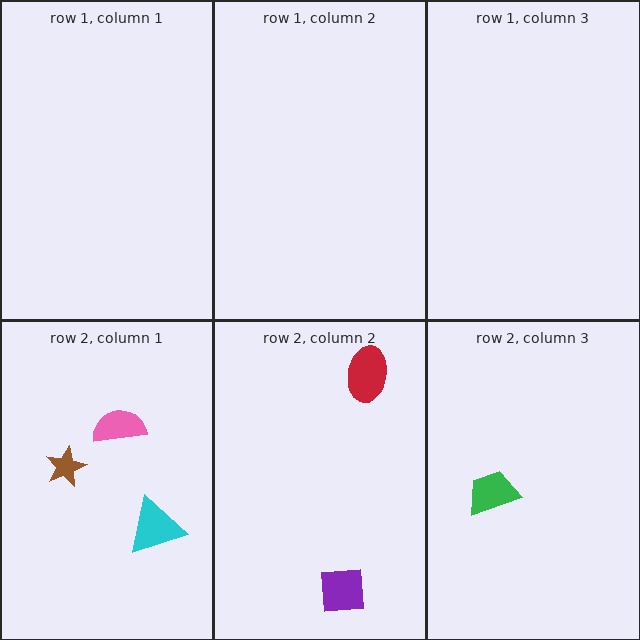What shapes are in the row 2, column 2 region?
The red ellipse, the purple square.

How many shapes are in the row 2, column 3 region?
1.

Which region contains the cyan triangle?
The row 2, column 1 region.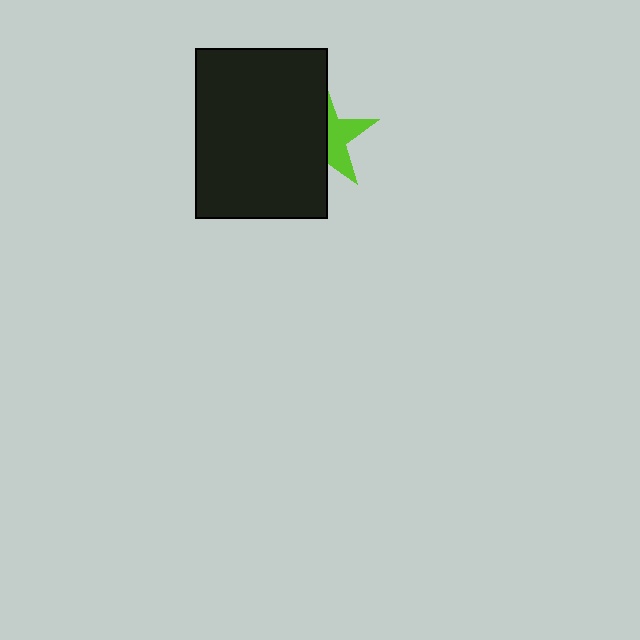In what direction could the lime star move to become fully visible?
The lime star could move right. That would shift it out from behind the black rectangle entirely.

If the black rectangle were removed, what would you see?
You would see the complete lime star.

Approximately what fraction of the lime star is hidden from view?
Roughly 58% of the lime star is hidden behind the black rectangle.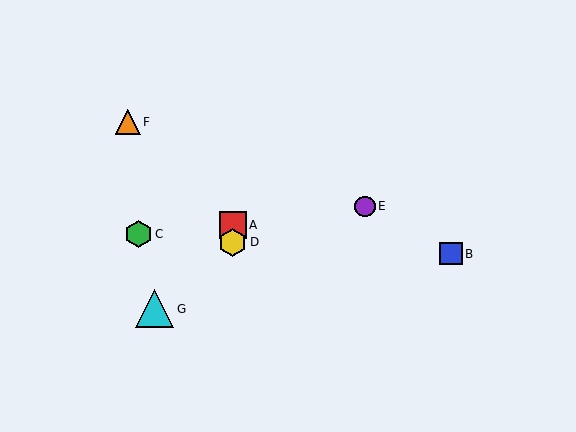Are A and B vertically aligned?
No, A is at x≈233 and B is at x≈451.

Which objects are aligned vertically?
Objects A, D are aligned vertically.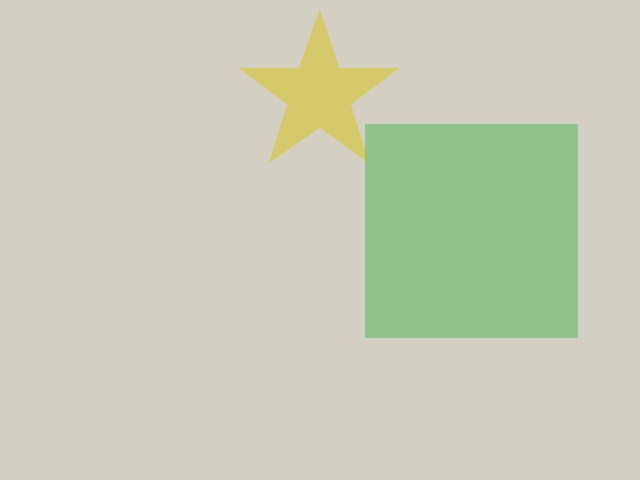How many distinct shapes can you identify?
There are 2 distinct shapes: a yellow star, a green square.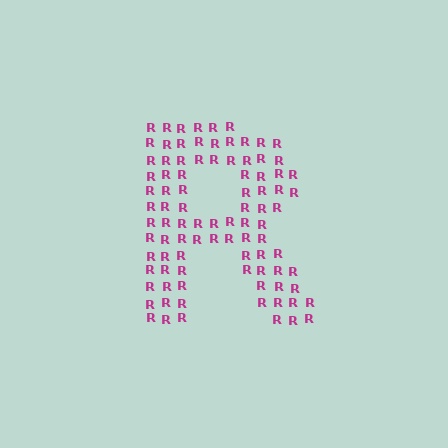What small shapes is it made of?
It is made of small letter R's.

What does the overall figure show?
The overall figure shows the letter R.